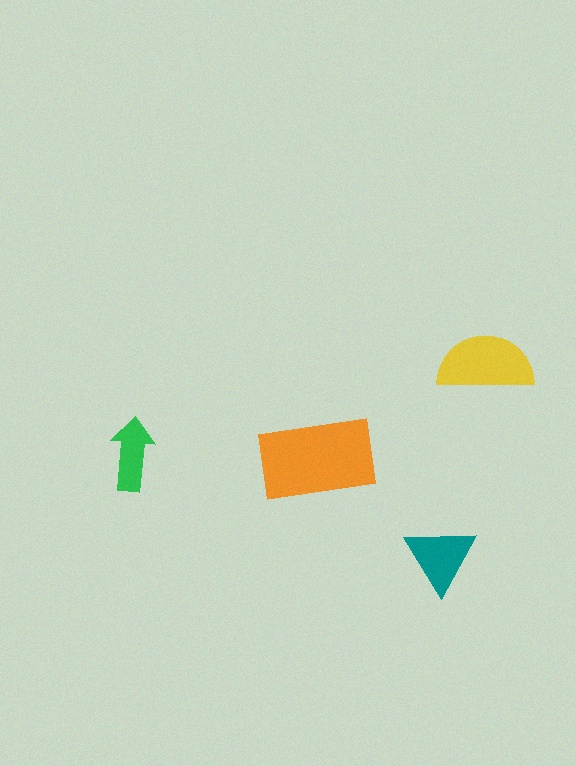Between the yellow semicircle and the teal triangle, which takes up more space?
The yellow semicircle.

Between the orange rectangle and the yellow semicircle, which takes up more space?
The orange rectangle.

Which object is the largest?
The orange rectangle.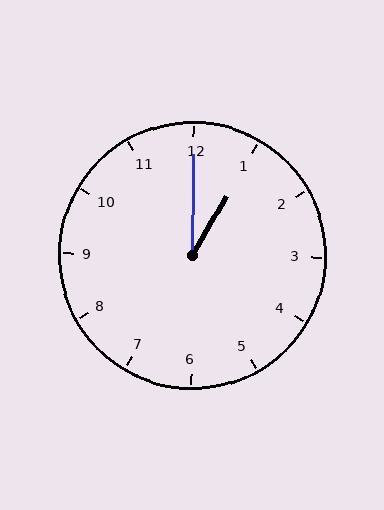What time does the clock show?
1:00.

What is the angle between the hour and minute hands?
Approximately 30 degrees.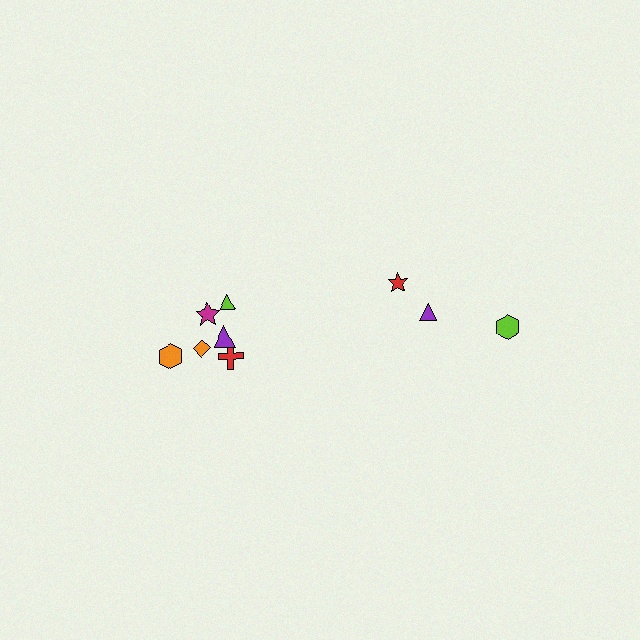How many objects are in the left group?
There are 6 objects.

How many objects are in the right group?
There are 3 objects.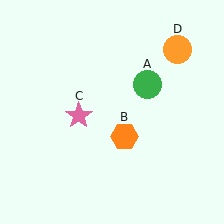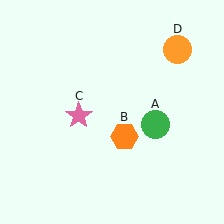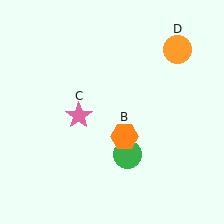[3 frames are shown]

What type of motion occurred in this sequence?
The green circle (object A) rotated clockwise around the center of the scene.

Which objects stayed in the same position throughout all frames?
Orange hexagon (object B) and pink star (object C) and orange circle (object D) remained stationary.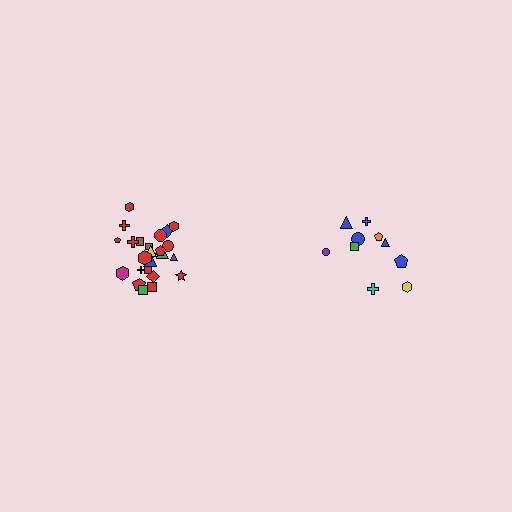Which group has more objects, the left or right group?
The left group.